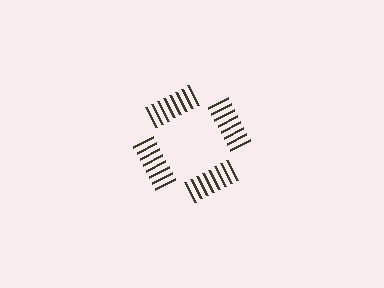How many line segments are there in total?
32 — 8 along each of the 4 edges.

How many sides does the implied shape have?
4 sides — the line-ends trace a square.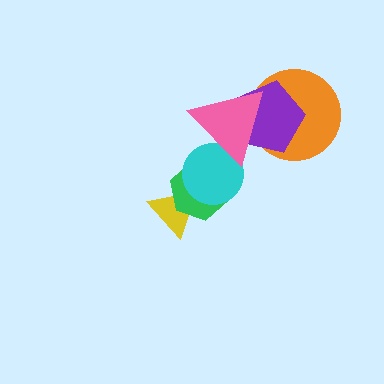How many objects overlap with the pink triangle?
3 objects overlap with the pink triangle.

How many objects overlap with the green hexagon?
2 objects overlap with the green hexagon.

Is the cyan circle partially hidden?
Yes, it is partially covered by another shape.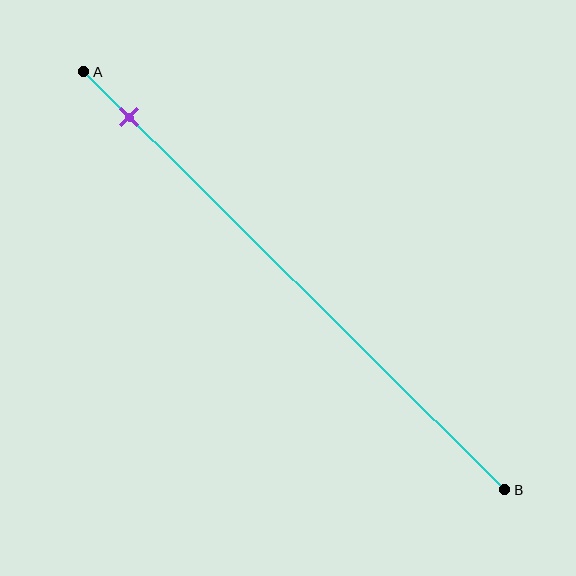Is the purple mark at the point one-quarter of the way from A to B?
No, the mark is at about 10% from A, not at the 25% one-quarter point.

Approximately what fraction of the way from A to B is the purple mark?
The purple mark is approximately 10% of the way from A to B.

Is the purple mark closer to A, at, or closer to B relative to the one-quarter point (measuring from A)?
The purple mark is closer to point A than the one-quarter point of segment AB.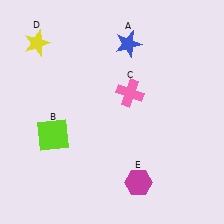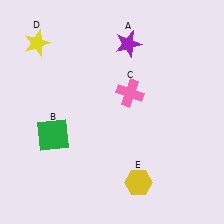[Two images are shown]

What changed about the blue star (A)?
In Image 1, A is blue. In Image 2, it changed to purple.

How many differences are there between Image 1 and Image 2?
There are 3 differences between the two images.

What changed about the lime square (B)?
In Image 1, B is lime. In Image 2, it changed to green.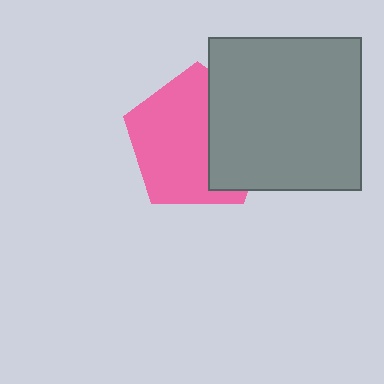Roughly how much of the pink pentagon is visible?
About half of it is visible (roughly 62%).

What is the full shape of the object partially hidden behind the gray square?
The partially hidden object is a pink pentagon.